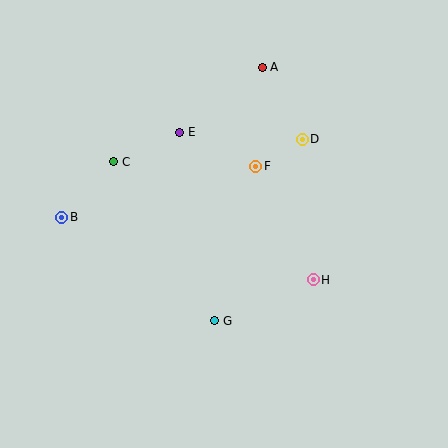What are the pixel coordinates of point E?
Point E is at (180, 132).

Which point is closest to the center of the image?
Point F at (256, 166) is closest to the center.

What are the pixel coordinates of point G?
Point G is at (215, 321).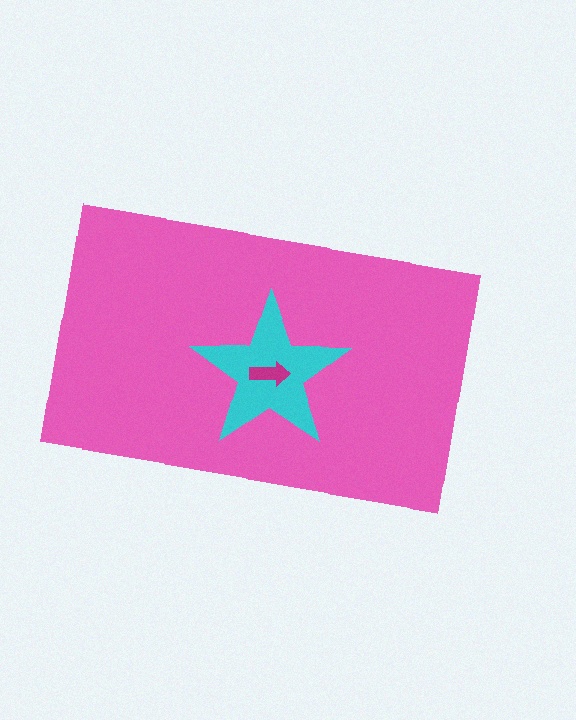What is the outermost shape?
The pink rectangle.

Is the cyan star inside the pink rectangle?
Yes.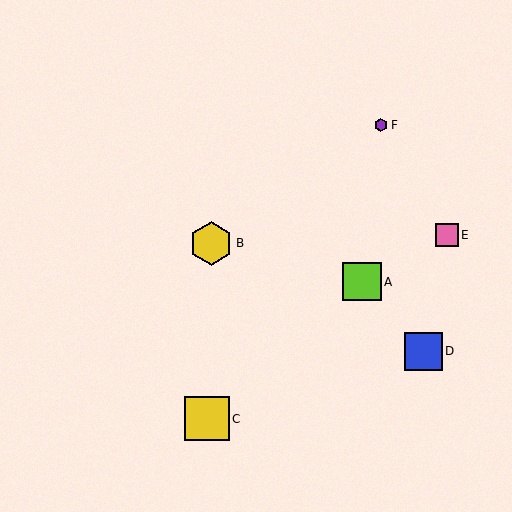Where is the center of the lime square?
The center of the lime square is at (362, 282).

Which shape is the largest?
The yellow square (labeled C) is the largest.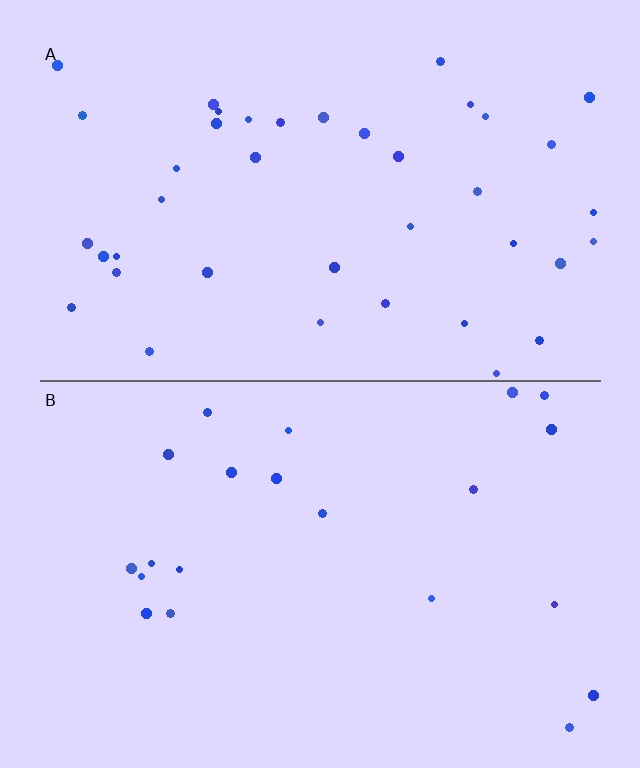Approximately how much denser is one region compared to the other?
Approximately 1.9× — region A over region B.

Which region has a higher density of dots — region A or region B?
A (the top).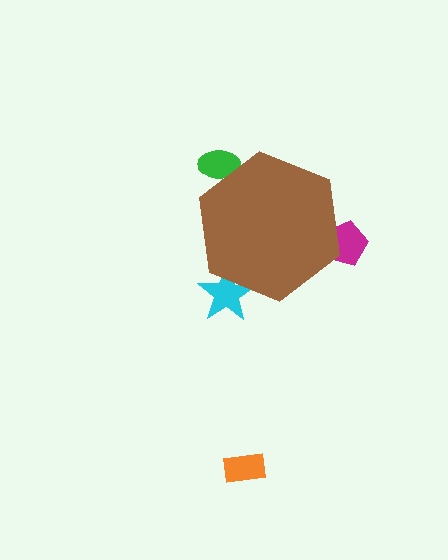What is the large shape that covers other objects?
A brown hexagon.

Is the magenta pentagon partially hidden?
Yes, the magenta pentagon is partially hidden behind the brown hexagon.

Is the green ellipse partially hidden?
Yes, the green ellipse is partially hidden behind the brown hexagon.